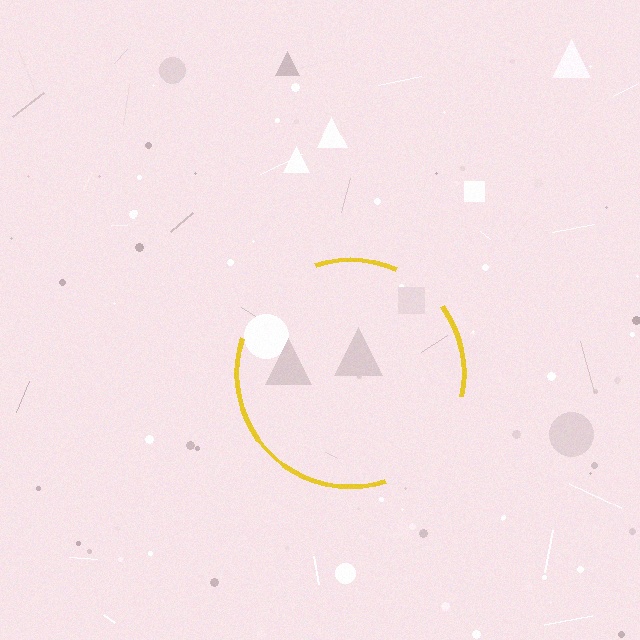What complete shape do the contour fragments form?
The contour fragments form a circle.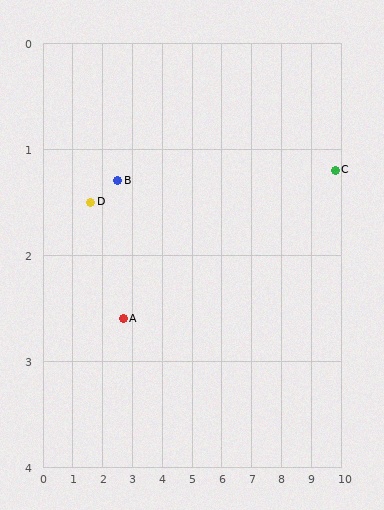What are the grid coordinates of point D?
Point D is at approximately (1.6, 1.5).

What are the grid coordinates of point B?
Point B is at approximately (2.5, 1.3).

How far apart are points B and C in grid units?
Points B and C are about 7.3 grid units apart.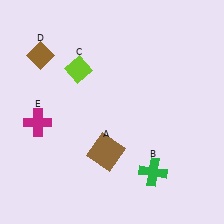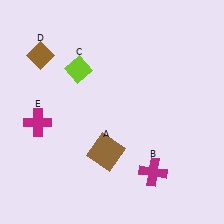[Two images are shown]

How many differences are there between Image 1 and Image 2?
There is 1 difference between the two images.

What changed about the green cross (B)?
In Image 1, B is green. In Image 2, it changed to magenta.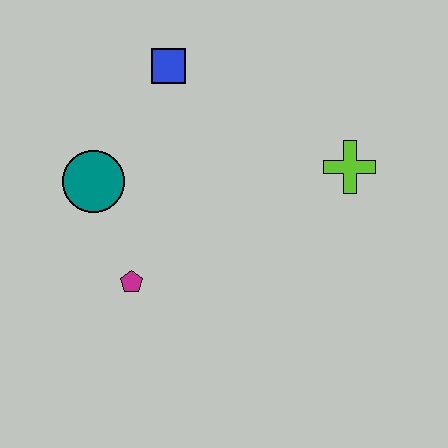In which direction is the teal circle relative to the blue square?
The teal circle is below the blue square.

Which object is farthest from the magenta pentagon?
The lime cross is farthest from the magenta pentagon.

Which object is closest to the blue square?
The teal circle is closest to the blue square.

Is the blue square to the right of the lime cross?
No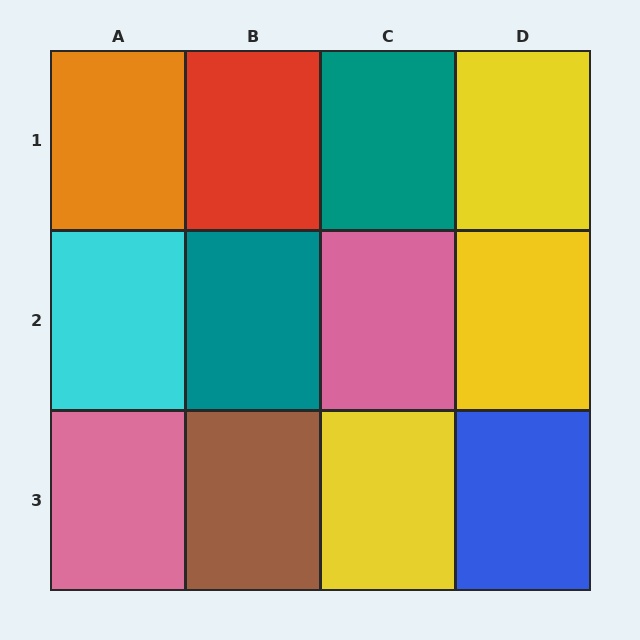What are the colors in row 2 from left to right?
Cyan, teal, pink, yellow.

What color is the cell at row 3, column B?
Brown.